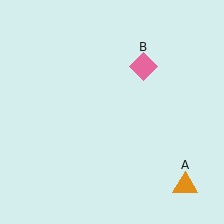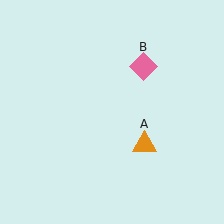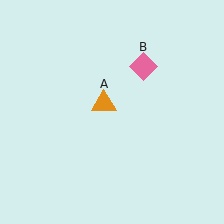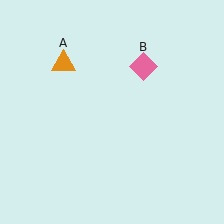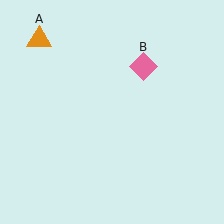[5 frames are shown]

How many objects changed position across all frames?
1 object changed position: orange triangle (object A).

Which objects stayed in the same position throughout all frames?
Pink diamond (object B) remained stationary.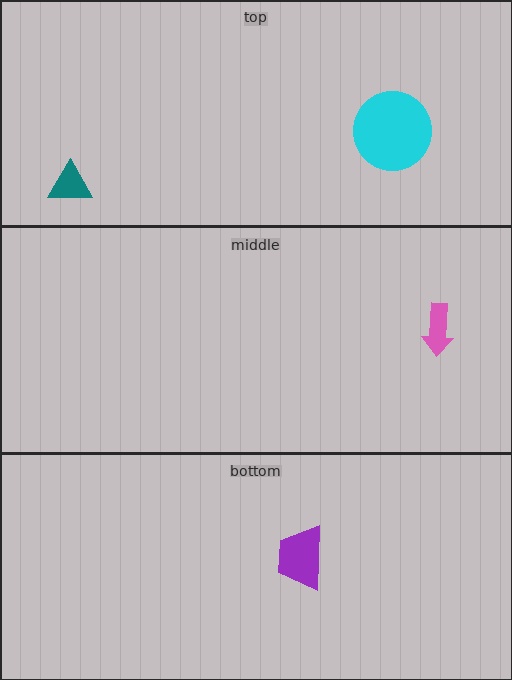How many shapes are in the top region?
2.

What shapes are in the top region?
The teal triangle, the cyan circle.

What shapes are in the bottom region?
The purple trapezoid.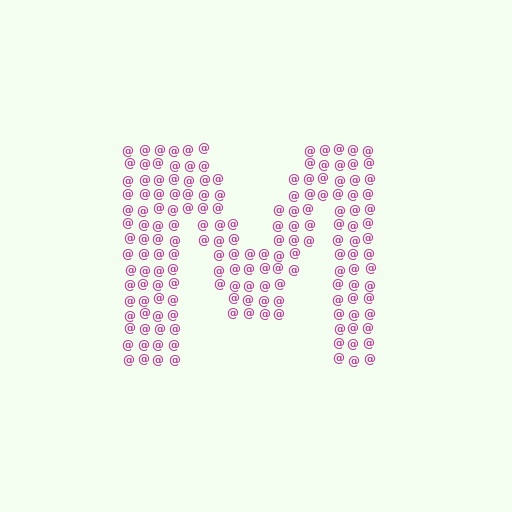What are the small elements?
The small elements are at signs.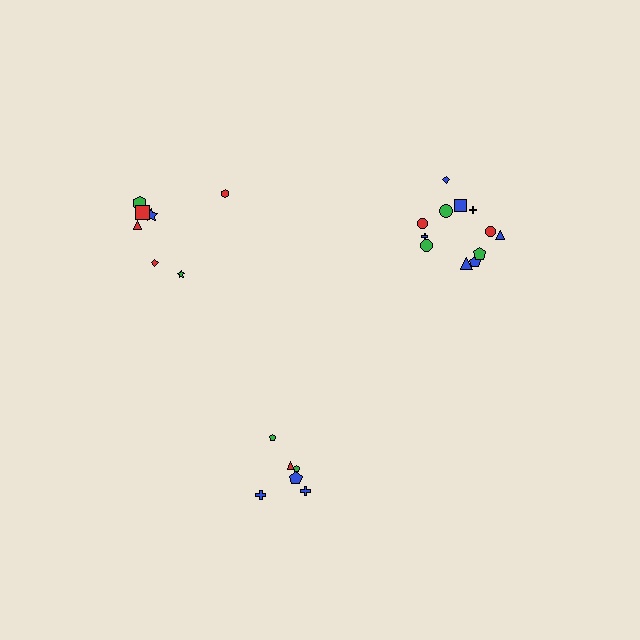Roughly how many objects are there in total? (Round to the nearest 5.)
Roughly 25 objects in total.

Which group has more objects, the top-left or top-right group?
The top-right group.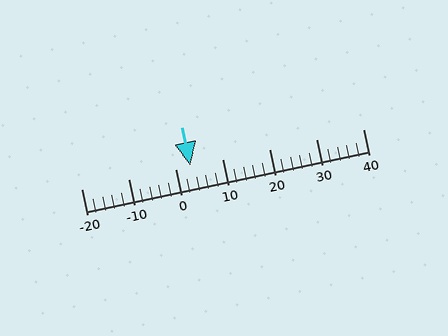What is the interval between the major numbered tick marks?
The major tick marks are spaced 10 units apart.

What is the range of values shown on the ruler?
The ruler shows values from -20 to 40.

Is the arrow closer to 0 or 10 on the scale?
The arrow is closer to 0.